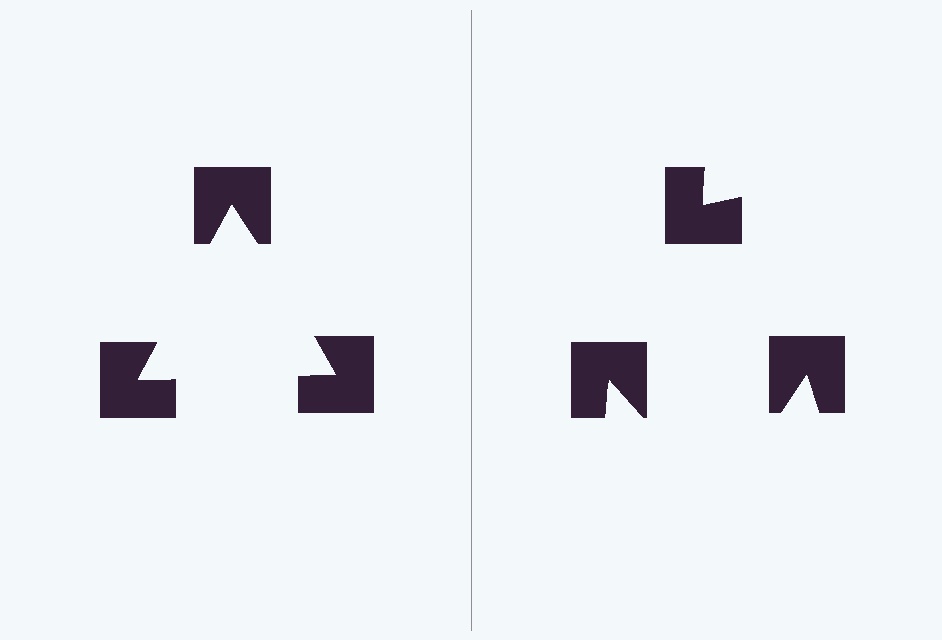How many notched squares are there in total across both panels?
6 — 3 on each side.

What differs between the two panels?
The notched squares are positioned identically on both sides; only the wedge orientations differ. On the left they align to a triangle; on the right they are misaligned.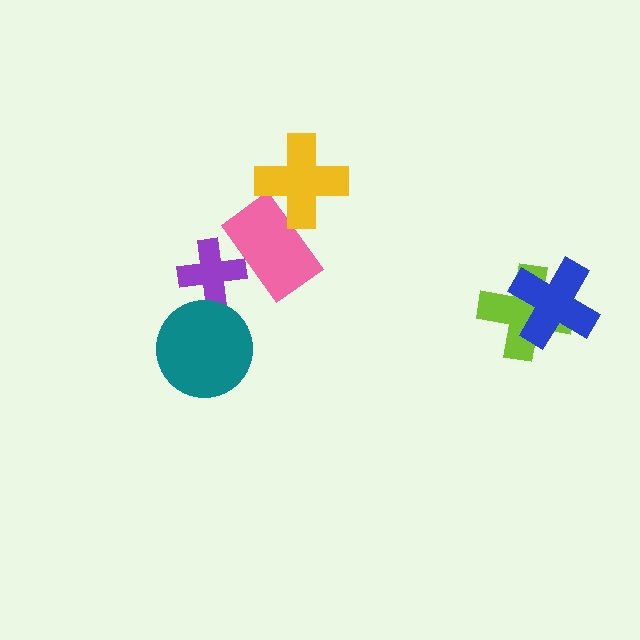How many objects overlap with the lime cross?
1 object overlaps with the lime cross.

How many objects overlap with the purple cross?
1 object overlaps with the purple cross.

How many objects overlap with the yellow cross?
1 object overlaps with the yellow cross.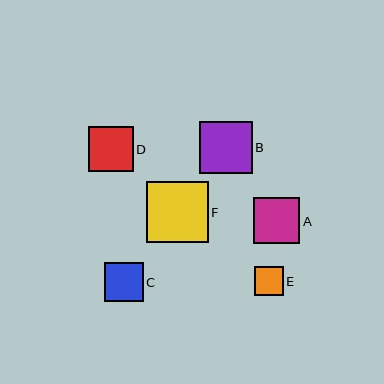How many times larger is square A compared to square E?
Square A is approximately 1.6 times the size of square E.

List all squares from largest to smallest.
From largest to smallest: F, B, A, D, C, E.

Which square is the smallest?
Square E is the smallest with a size of approximately 29 pixels.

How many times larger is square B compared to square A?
Square B is approximately 1.1 times the size of square A.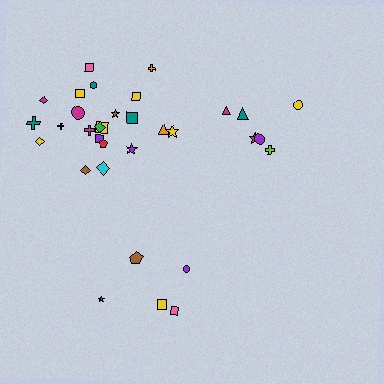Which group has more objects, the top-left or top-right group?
The top-left group.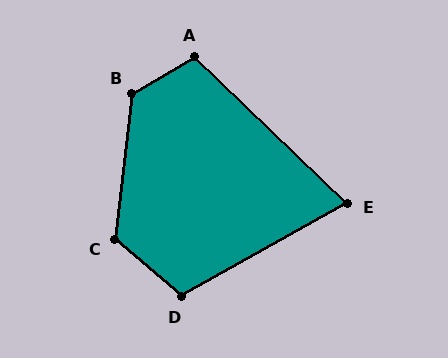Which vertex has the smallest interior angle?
E, at approximately 73 degrees.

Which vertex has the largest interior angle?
B, at approximately 127 degrees.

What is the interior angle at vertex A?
Approximately 106 degrees (obtuse).